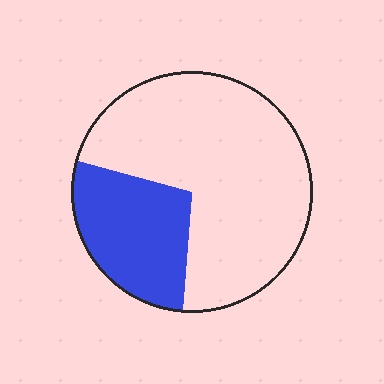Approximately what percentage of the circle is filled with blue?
Approximately 30%.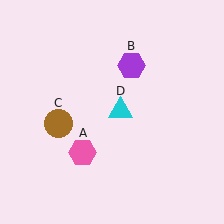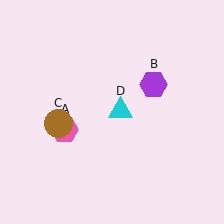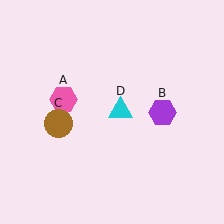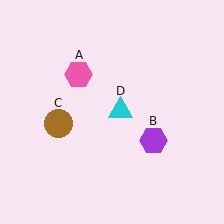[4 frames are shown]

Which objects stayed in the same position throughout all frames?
Brown circle (object C) and cyan triangle (object D) remained stationary.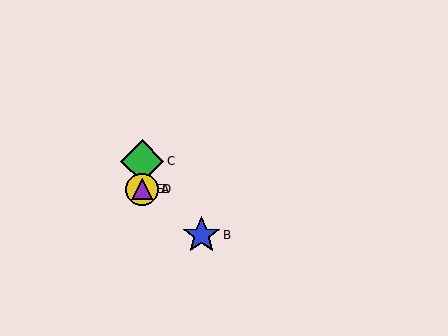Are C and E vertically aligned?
Yes, both are at x≈142.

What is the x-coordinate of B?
Object B is at x≈202.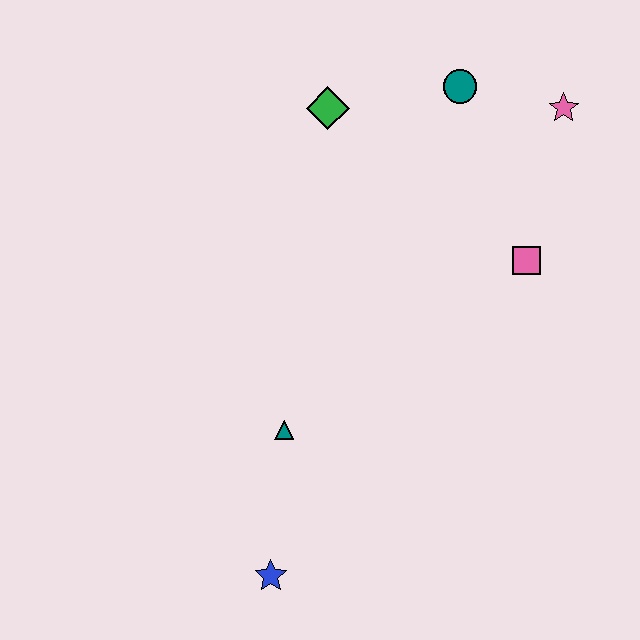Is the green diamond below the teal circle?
Yes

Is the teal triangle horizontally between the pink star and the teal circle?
No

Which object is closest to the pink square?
The pink star is closest to the pink square.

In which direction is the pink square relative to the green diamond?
The pink square is to the right of the green diamond.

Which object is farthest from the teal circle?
The blue star is farthest from the teal circle.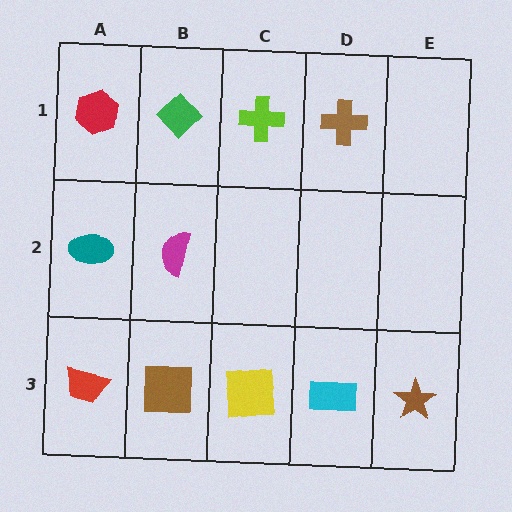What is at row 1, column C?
A lime cross.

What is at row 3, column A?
A red trapezoid.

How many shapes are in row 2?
2 shapes.